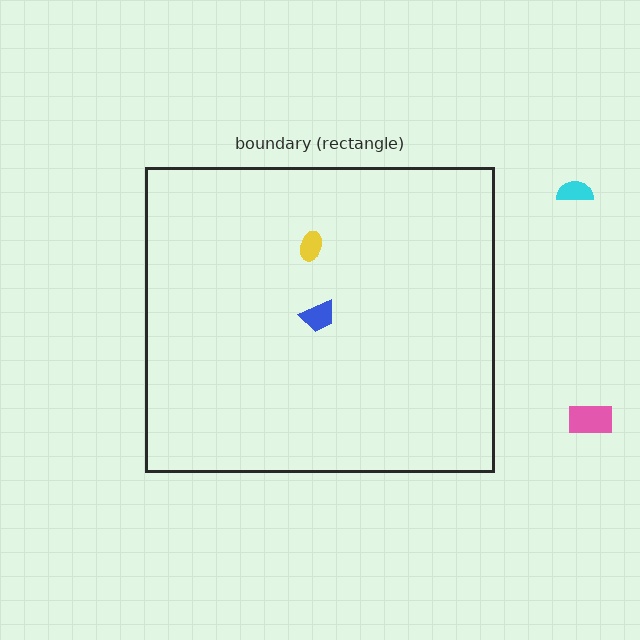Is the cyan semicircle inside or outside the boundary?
Outside.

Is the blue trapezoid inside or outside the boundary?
Inside.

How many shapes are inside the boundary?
2 inside, 2 outside.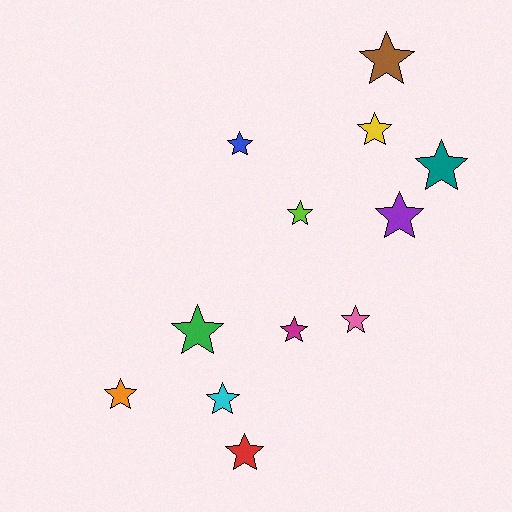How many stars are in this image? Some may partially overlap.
There are 12 stars.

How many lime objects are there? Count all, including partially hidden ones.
There is 1 lime object.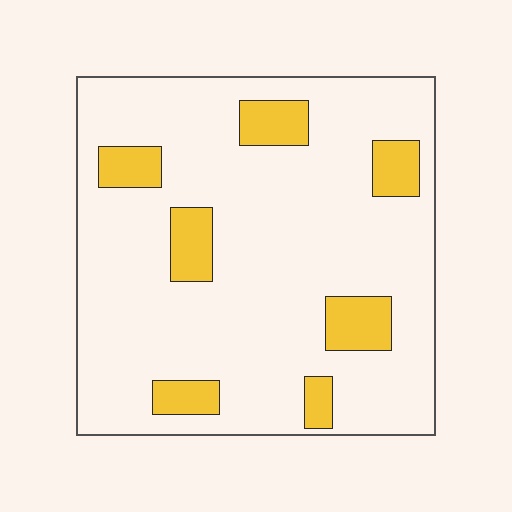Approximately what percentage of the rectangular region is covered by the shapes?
Approximately 15%.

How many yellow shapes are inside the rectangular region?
7.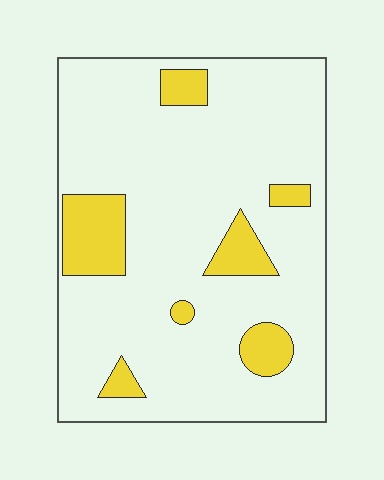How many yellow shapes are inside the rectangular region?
7.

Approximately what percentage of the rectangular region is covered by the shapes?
Approximately 15%.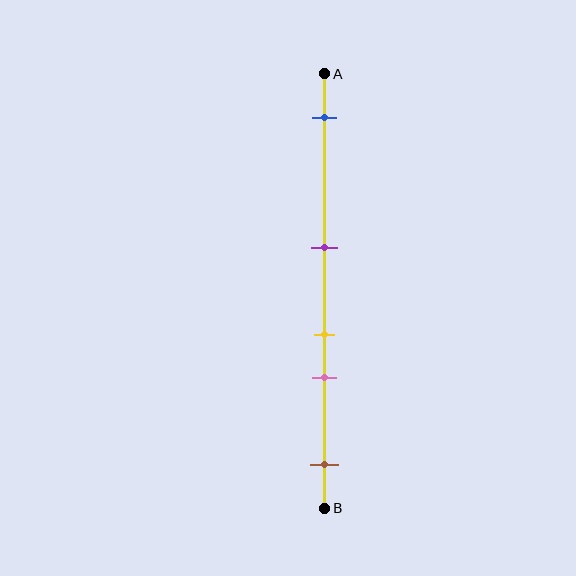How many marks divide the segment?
There are 5 marks dividing the segment.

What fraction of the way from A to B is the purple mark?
The purple mark is approximately 40% (0.4) of the way from A to B.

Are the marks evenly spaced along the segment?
No, the marks are not evenly spaced.